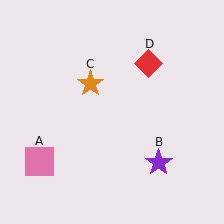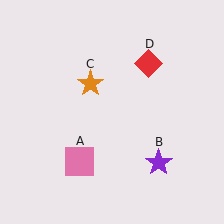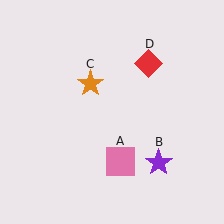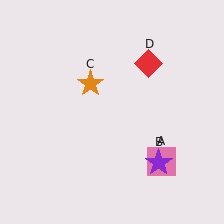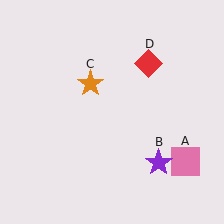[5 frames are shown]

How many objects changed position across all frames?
1 object changed position: pink square (object A).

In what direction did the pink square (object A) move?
The pink square (object A) moved right.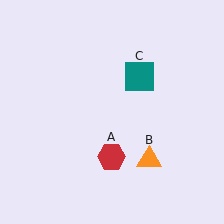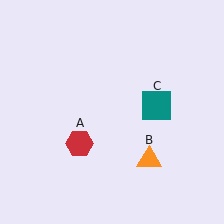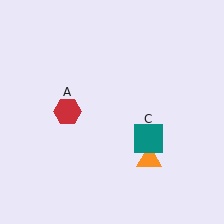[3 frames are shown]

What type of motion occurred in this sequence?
The red hexagon (object A), teal square (object C) rotated clockwise around the center of the scene.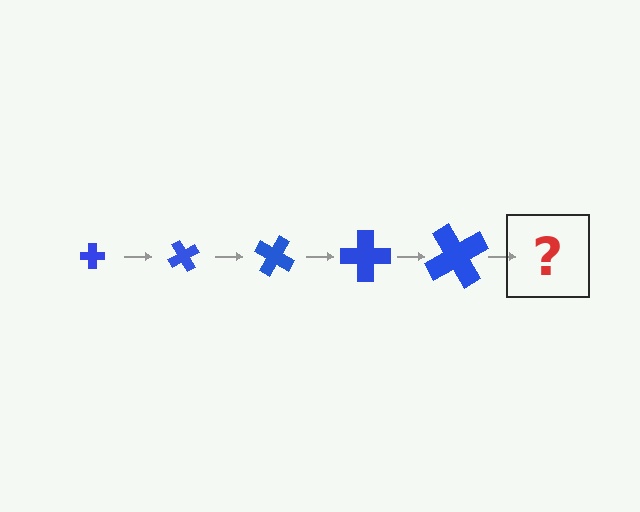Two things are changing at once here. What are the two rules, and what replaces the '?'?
The two rules are that the cross grows larger each step and it rotates 60 degrees each step. The '?' should be a cross, larger than the previous one and rotated 300 degrees from the start.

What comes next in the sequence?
The next element should be a cross, larger than the previous one and rotated 300 degrees from the start.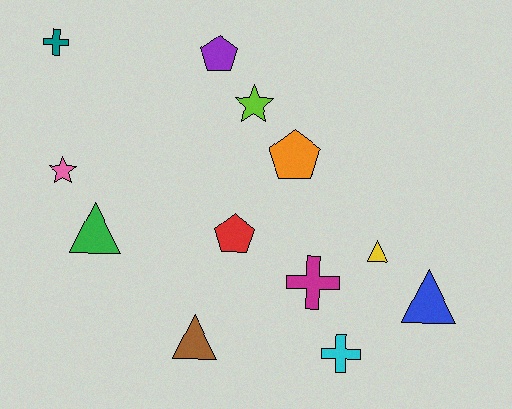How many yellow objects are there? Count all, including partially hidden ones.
There is 1 yellow object.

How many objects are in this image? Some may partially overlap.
There are 12 objects.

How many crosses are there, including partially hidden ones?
There are 3 crosses.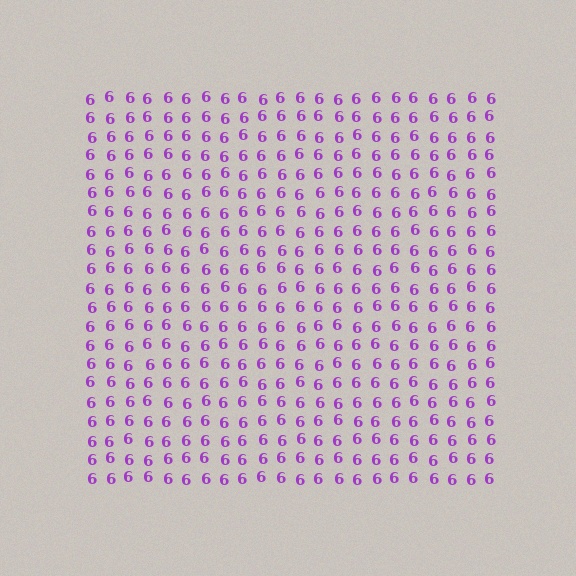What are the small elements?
The small elements are digit 6's.